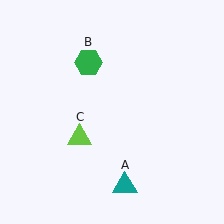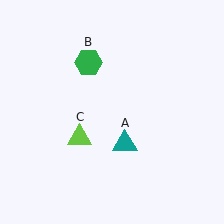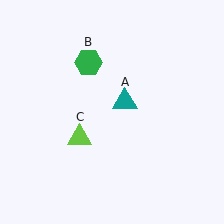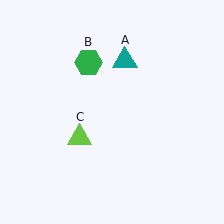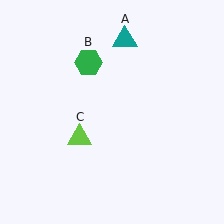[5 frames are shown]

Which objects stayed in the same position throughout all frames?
Green hexagon (object B) and lime triangle (object C) remained stationary.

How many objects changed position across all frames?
1 object changed position: teal triangle (object A).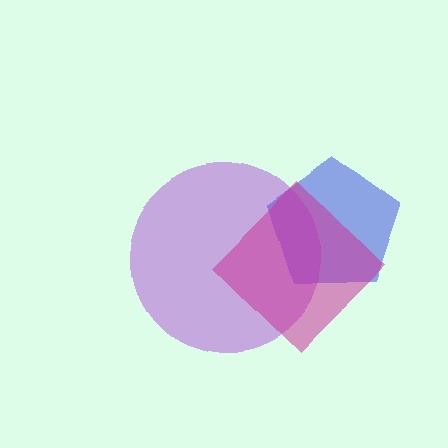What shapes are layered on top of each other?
The layered shapes are: a blue pentagon, a purple circle, a magenta diamond.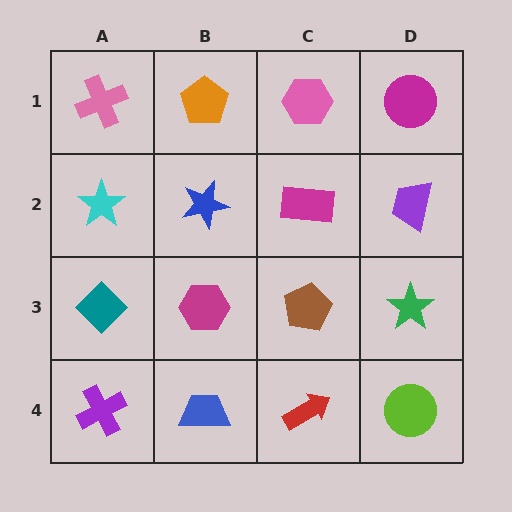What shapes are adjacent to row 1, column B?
A blue star (row 2, column B), a pink cross (row 1, column A), a pink hexagon (row 1, column C).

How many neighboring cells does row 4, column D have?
2.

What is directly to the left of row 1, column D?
A pink hexagon.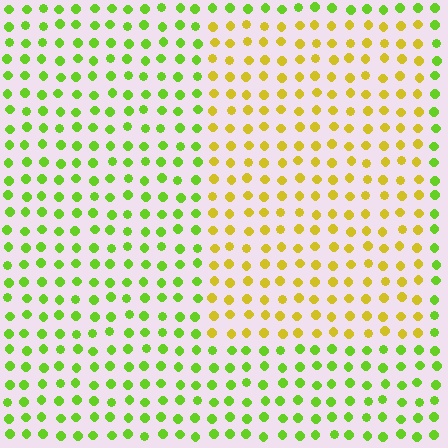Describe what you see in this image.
The image is filled with small lime elements in a uniform arrangement. A rectangle-shaped region is visible where the elements are tinted to a slightly different hue, forming a subtle color boundary.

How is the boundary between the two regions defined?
The boundary is defined purely by a slight shift in hue (about 43 degrees). Spacing, size, and orientation are identical on both sides.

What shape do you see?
I see a rectangle.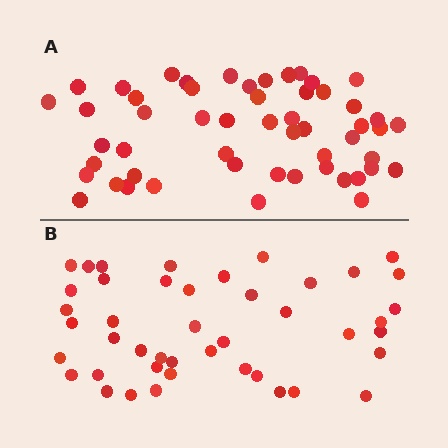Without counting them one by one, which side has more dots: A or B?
Region A (the top region) has more dots.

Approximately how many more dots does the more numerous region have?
Region A has roughly 8 or so more dots than region B.